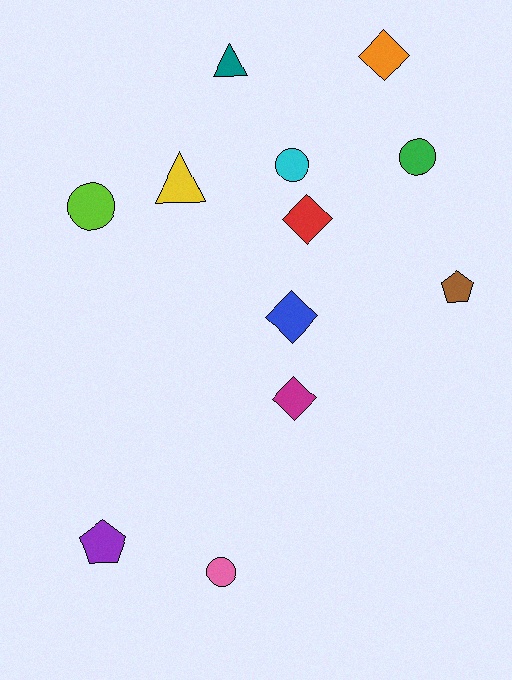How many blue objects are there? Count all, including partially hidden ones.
There is 1 blue object.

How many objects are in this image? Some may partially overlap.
There are 12 objects.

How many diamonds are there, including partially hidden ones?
There are 4 diamonds.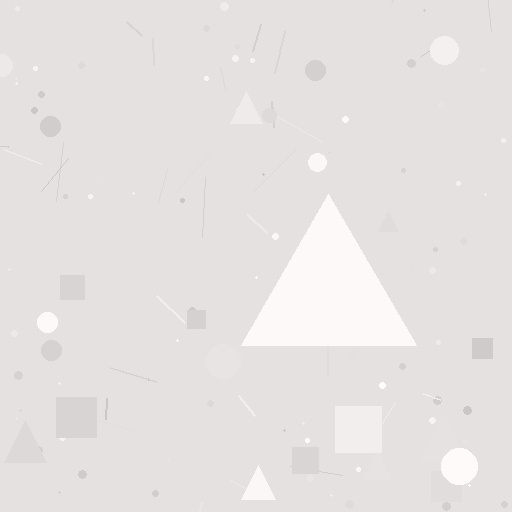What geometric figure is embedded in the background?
A triangle is embedded in the background.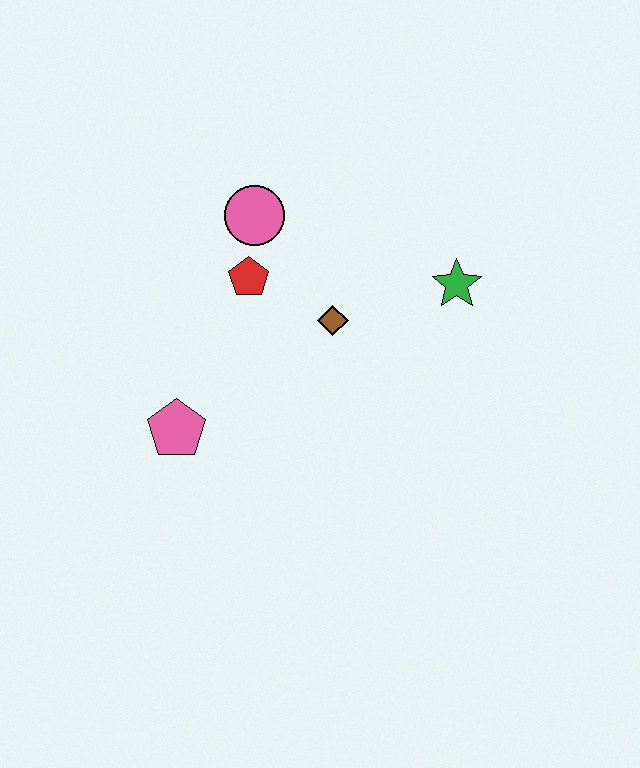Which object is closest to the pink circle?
The red pentagon is closest to the pink circle.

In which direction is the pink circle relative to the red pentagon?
The pink circle is above the red pentagon.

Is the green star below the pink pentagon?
No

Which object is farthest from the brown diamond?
The pink pentagon is farthest from the brown diamond.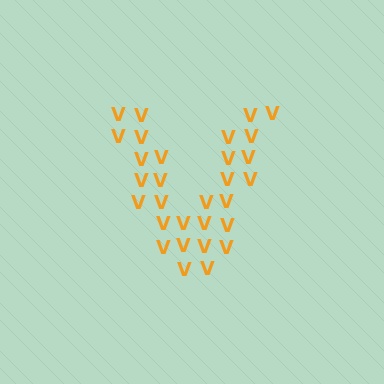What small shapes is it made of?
It is made of small letter V's.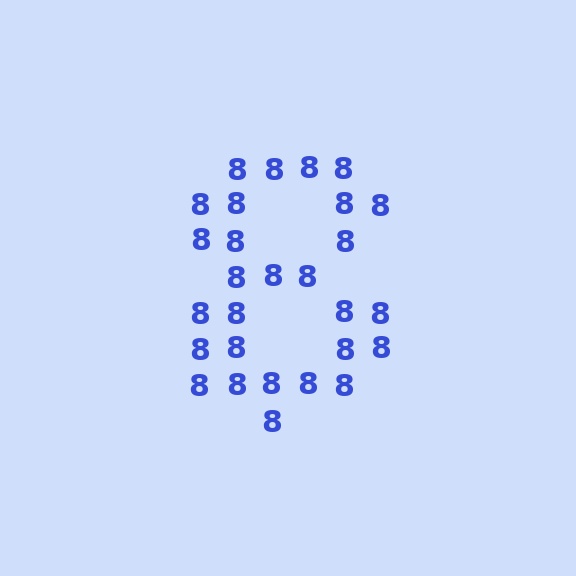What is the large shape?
The large shape is the digit 8.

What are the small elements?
The small elements are digit 8's.